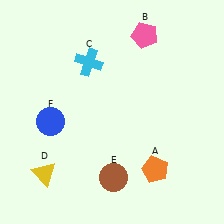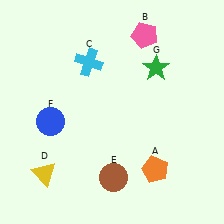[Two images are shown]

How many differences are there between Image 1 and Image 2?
There is 1 difference between the two images.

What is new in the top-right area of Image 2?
A green star (G) was added in the top-right area of Image 2.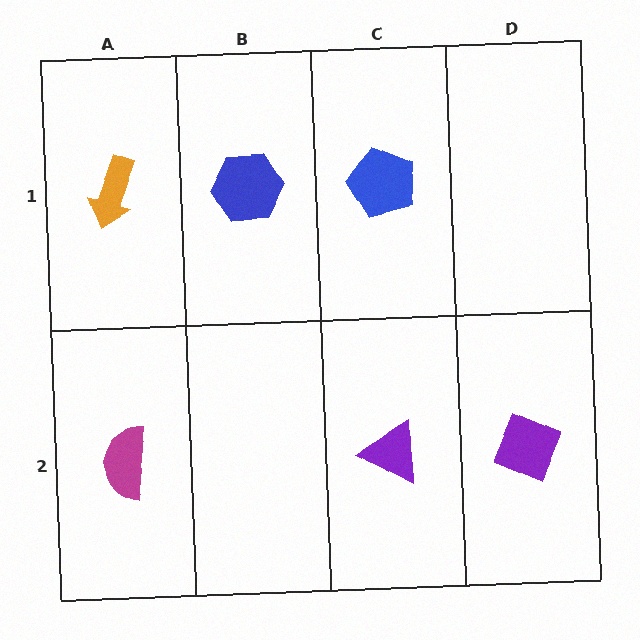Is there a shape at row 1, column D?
No, that cell is empty.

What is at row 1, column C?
A blue pentagon.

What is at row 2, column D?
A purple diamond.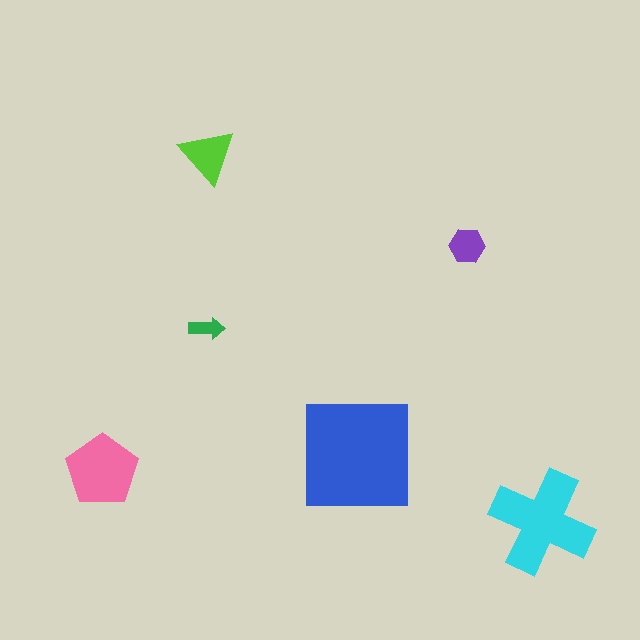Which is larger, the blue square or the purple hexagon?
The blue square.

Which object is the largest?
The blue square.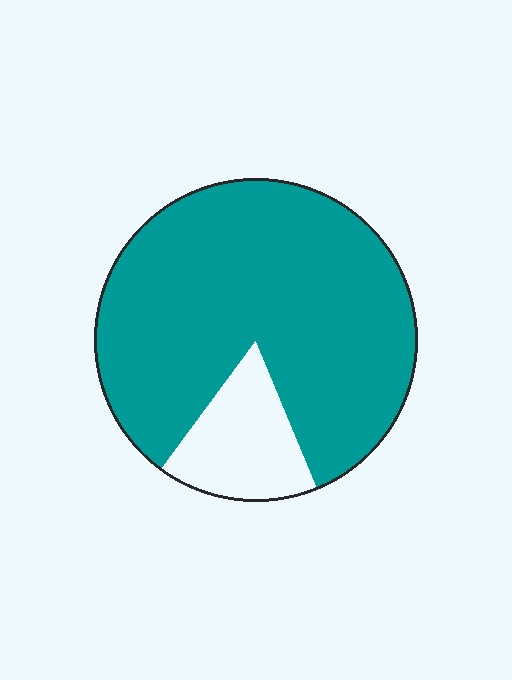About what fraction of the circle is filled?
About five sixths (5/6).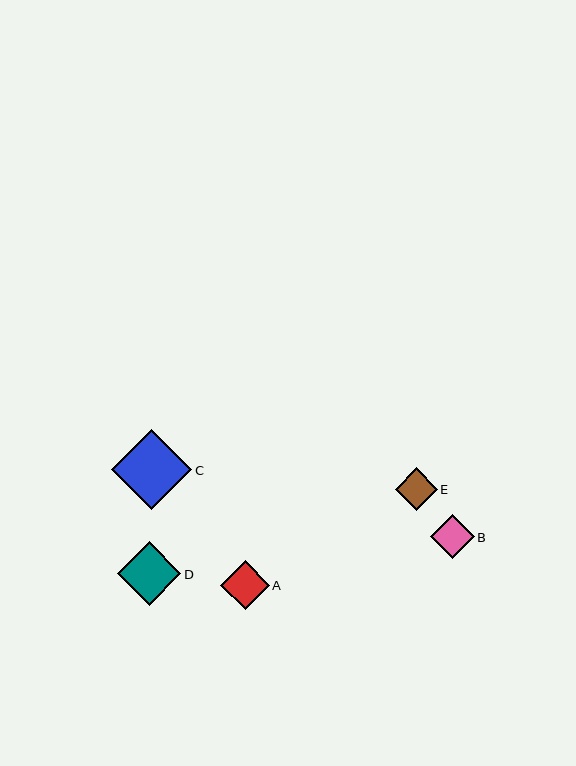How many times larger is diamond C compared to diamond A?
Diamond C is approximately 1.7 times the size of diamond A.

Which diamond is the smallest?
Diamond E is the smallest with a size of approximately 42 pixels.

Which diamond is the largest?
Diamond C is the largest with a size of approximately 80 pixels.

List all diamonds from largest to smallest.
From largest to smallest: C, D, A, B, E.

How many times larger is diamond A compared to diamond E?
Diamond A is approximately 1.1 times the size of diamond E.